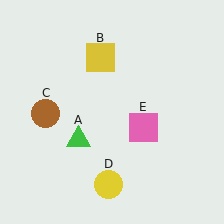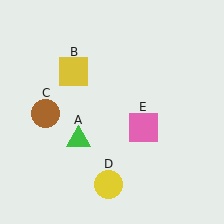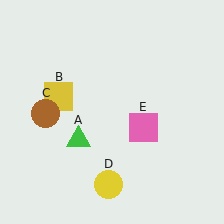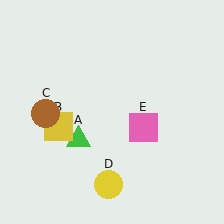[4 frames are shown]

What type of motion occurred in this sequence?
The yellow square (object B) rotated counterclockwise around the center of the scene.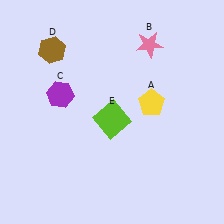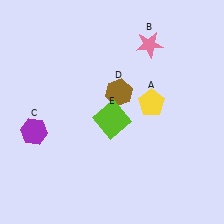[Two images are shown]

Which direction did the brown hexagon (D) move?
The brown hexagon (D) moved right.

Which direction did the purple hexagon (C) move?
The purple hexagon (C) moved down.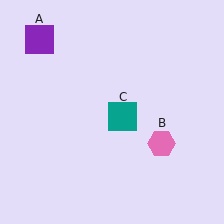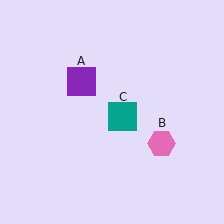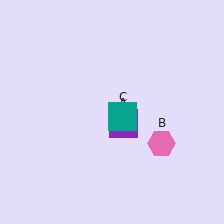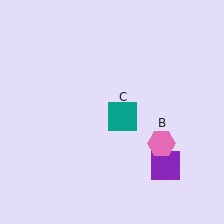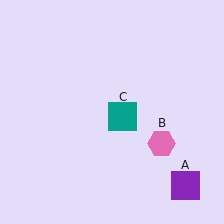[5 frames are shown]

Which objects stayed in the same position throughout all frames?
Pink hexagon (object B) and teal square (object C) remained stationary.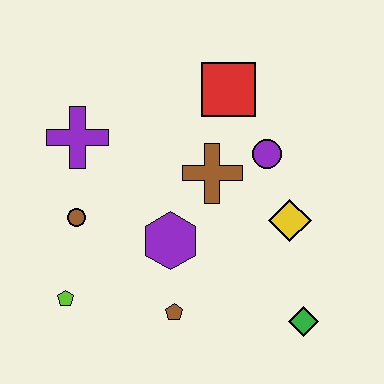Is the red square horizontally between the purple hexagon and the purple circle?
Yes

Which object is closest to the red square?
The purple circle is closest to the red square.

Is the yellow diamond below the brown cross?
Yes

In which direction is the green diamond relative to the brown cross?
The green diamond is below the brown cross.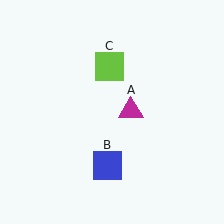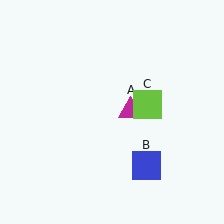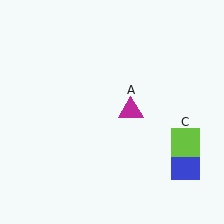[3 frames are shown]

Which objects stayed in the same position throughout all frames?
Magenta triangle (object A) remained stationary.